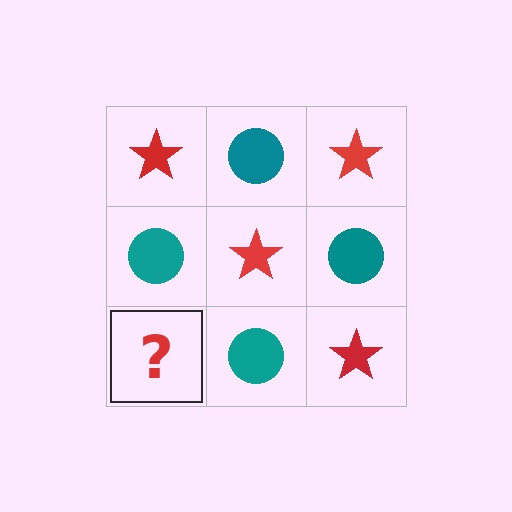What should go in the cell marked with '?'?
The missing cell should contain a red star.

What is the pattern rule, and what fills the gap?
The rule is that it alternates red star and teal circle in a checkerboard pattern. The gap should be filled with a red star.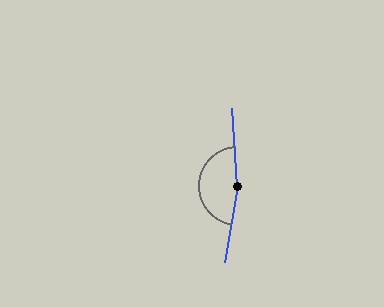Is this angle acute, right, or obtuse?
It is obtuse.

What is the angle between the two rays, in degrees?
Approximately 166 degrees.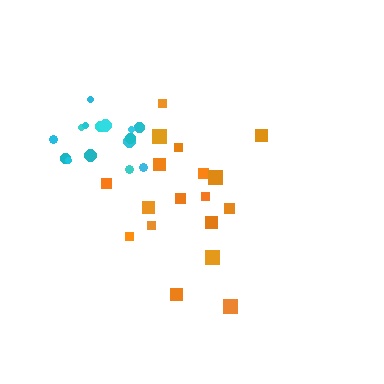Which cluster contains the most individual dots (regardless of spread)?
Orange (18).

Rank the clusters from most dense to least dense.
cyan, orange.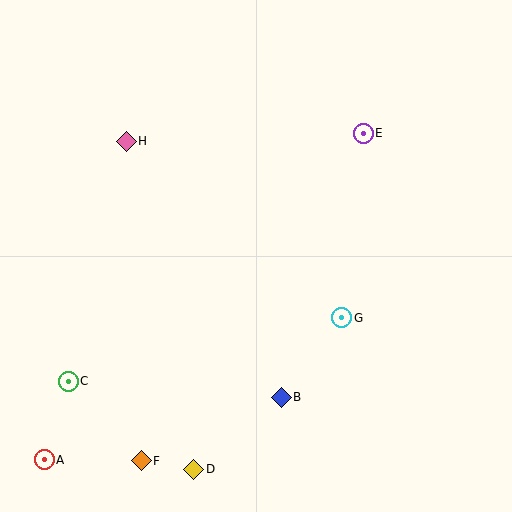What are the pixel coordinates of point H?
Point H is at (126, 141).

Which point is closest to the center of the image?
Point G at (342, 318) is closest to the center.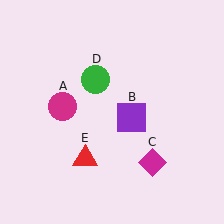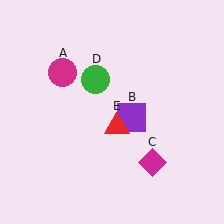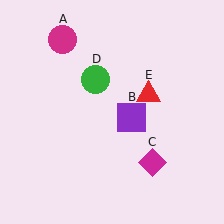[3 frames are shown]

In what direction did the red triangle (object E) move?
The red triangle (object E) moved up and to the right.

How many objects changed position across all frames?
2 objects changed position: magenta circle (object A), red triangle (object E).